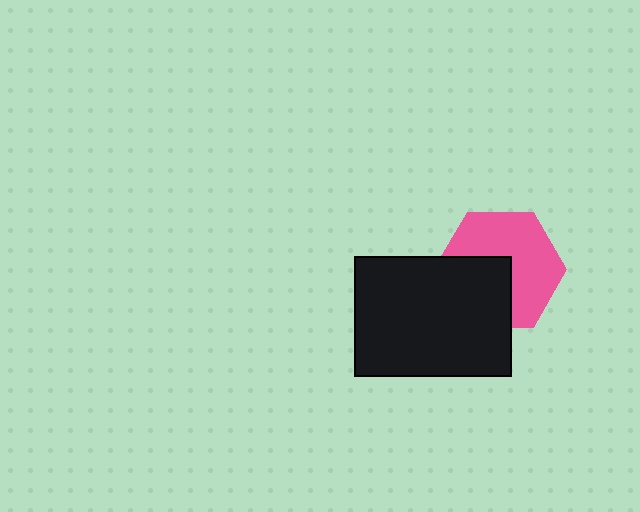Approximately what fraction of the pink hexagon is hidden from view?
Roughly 40% of the pink hexagon is hidden behind the black rectangle.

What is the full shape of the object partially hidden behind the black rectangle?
The partially hidden object is a pink hexagon.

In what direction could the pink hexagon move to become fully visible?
The pink hexagon could move toward the upper-right. That would shift it out from behind the black rectangle entirely.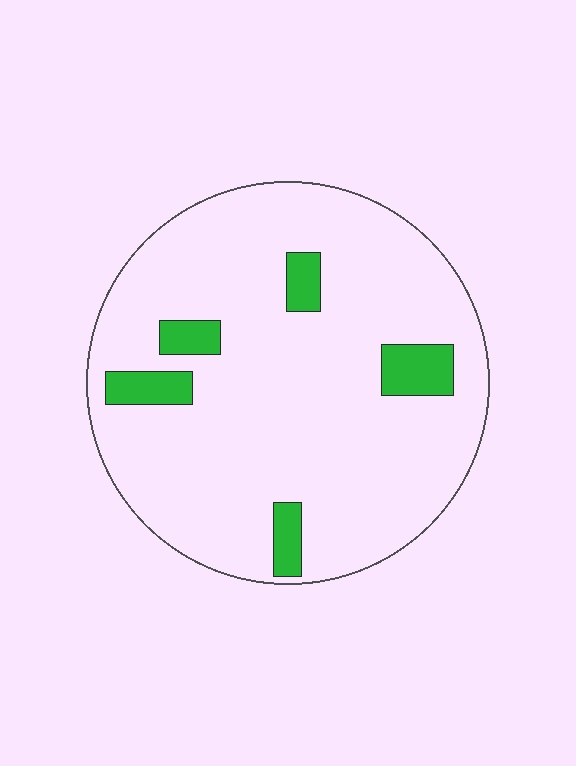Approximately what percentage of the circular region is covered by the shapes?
Approximately 10%.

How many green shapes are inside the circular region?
5.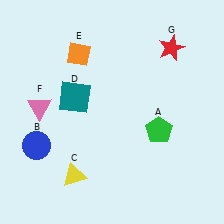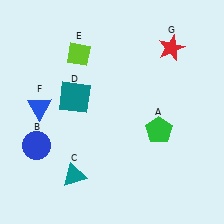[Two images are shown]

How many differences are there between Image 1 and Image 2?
There are 3 differences between the two images.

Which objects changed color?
C changed from yellow to teal. E changed from orange to lime. F changed from pink to blue.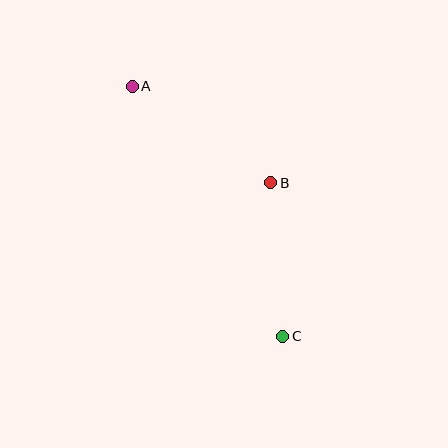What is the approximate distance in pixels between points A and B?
The distance between A and B is approximately 169 pixels.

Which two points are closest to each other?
Points B and C are closest to each other.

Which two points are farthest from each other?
Points A and C are farthest from each other.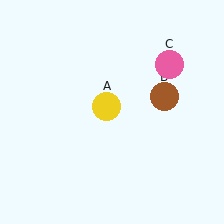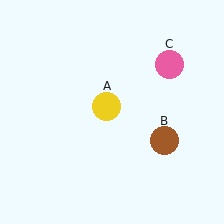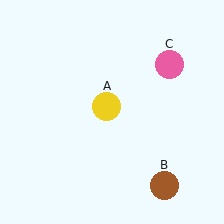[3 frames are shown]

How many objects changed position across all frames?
1 object changed position: brown circle (object B).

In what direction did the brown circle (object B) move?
The brown circle (object B) moved down.